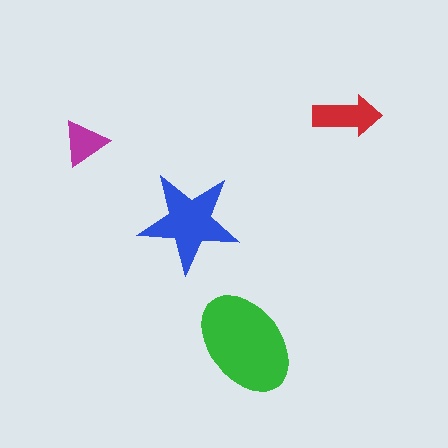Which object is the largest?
The green ellipse.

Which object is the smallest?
The magenta triangle.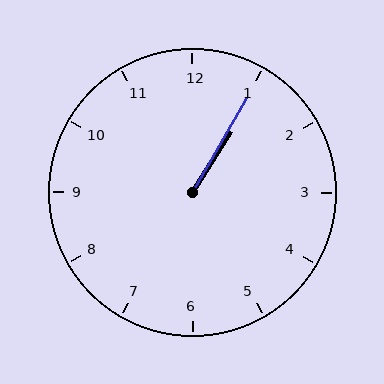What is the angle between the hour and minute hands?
Approximately 2 degrees.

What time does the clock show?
1:05.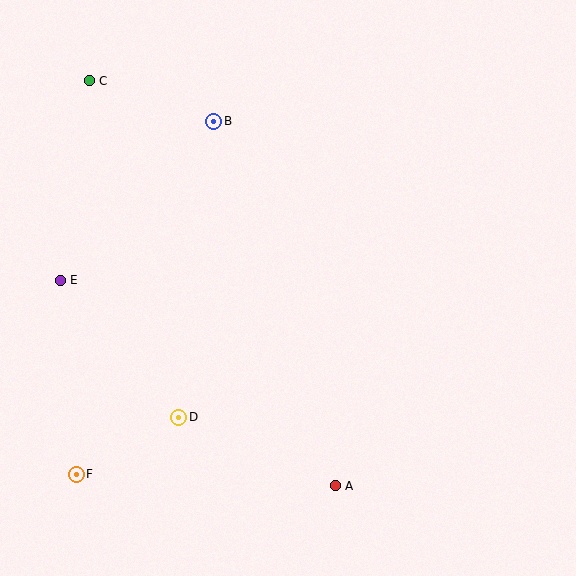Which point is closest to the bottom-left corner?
Point F is closest to the bottom-left corner.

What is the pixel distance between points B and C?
The distance between B and C is 131 pixels.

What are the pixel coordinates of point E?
Point E is at (60, 280).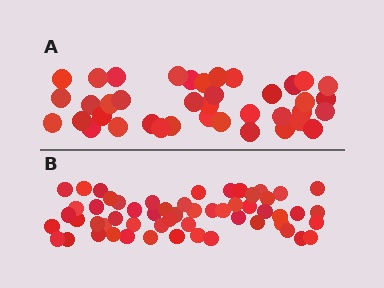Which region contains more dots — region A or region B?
Region B (the bottom region) has more dots.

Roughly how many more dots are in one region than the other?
Region B has approximately 15 more dots than region A.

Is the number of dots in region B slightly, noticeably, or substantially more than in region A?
Region B has noticeably more, but not dramatically so. The ratio is roughly 1.4 to 1.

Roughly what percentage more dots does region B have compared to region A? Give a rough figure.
About 45% more.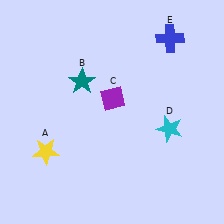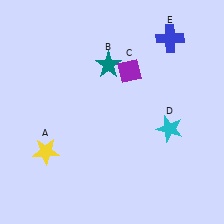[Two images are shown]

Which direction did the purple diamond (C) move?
The purple diamond (C) moved up.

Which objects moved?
The objects that moved are: the teal star (B), the purple diamond (C).